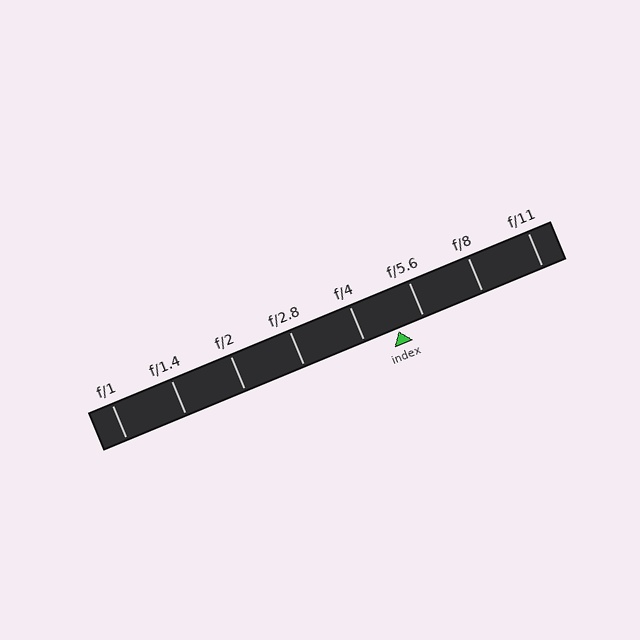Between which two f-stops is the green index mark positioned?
The index mark is between f/4 and f/5.6.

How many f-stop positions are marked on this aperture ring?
There are 8 f-stop positions marked.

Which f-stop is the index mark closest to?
The index mark is closest to f/5.6.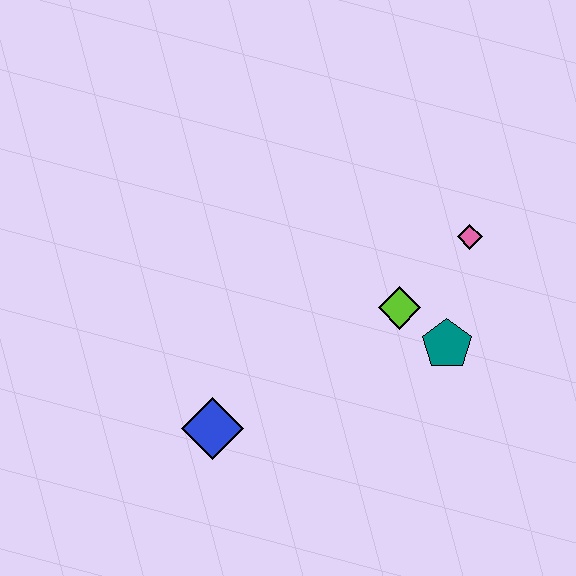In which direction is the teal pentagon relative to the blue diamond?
The teal pentagon is to the right of the blue diamond.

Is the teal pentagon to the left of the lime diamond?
No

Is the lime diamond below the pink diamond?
Yes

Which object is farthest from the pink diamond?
The blue diamond is farthest from the pink diamond.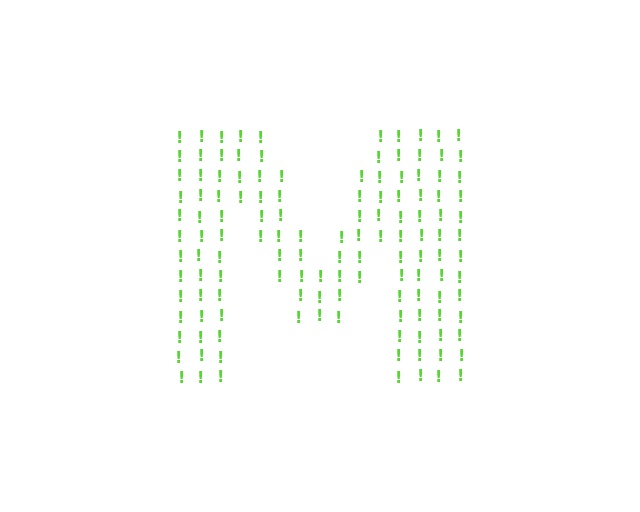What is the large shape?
The large shape is the letter M.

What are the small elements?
The small elements are exclamation marks.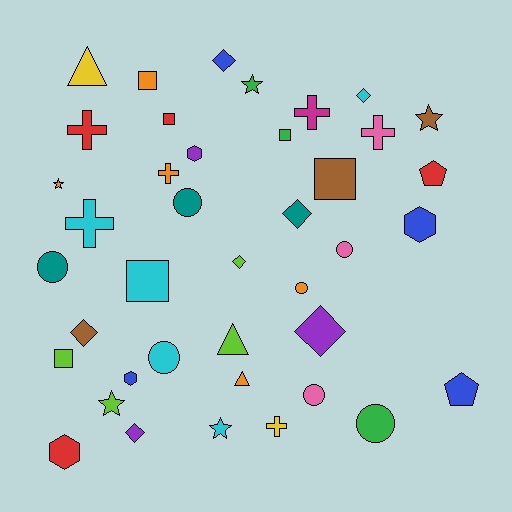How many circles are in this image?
There are 7 circles.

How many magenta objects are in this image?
There is 1 magenta object.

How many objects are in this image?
There are 40 objects.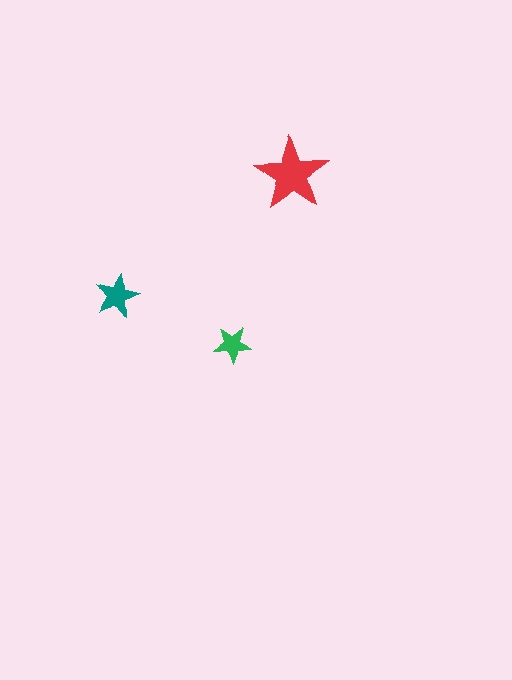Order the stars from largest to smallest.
the red one, the teal one, the green one.